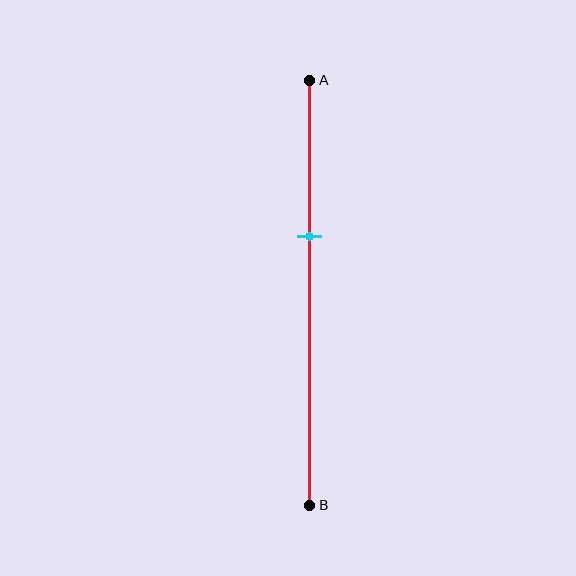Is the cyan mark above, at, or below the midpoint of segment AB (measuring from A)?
The cyan mark is above the midpoint of segment AB.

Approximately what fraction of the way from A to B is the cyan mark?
The cyan mark is approximately 35% of the way from A to B.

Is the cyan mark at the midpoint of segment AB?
No, the mark is at about 35% from A, not at the 50% midpoint.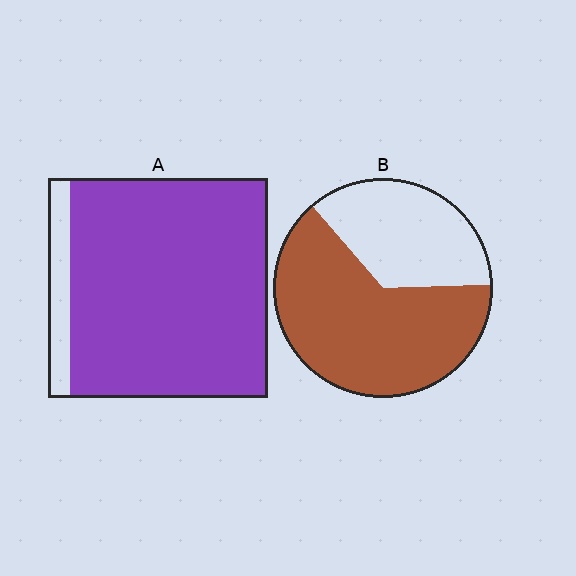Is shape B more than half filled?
Yes.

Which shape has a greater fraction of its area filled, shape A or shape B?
Shape A.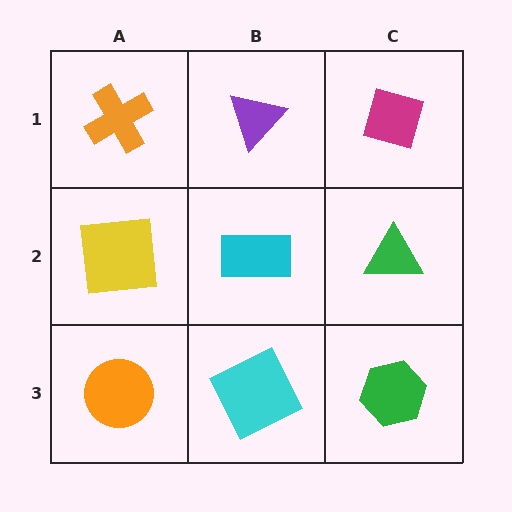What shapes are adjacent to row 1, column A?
A yellow square (row 2, column A), a purple triangle (row 1, column B).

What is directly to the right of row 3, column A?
A cyan square.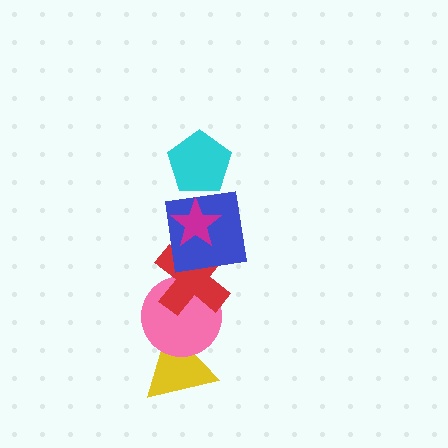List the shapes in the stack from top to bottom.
From top to bottom: the cyan pentagon, the magenta star, the blue square, the red cross, the pink circle, the yellow triangle.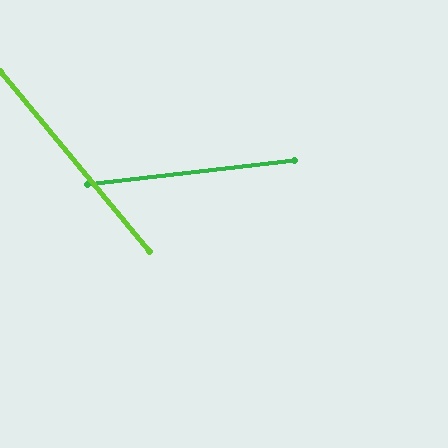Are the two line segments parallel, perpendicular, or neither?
Neither parallel nor perpendicular — they differ by about 57°.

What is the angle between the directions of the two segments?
Approximately 57 degrees.